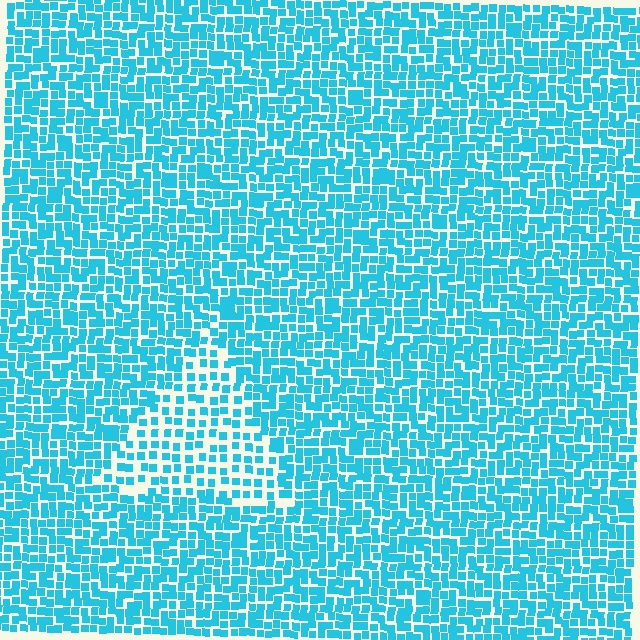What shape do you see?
I see a triangle.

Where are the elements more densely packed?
The elements are more densely packed outside the triangle boundary.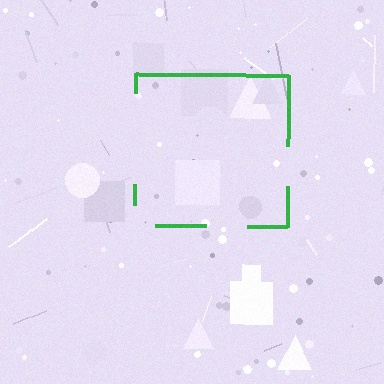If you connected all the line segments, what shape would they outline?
They would outline a square.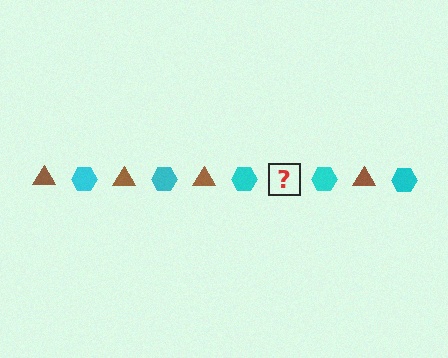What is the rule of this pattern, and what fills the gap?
The rule is that the pattern alternates between brown triangle and cyan hexagon. The gap should be filled with a brown triangle.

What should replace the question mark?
The question mark should be replaced with a brown triangle.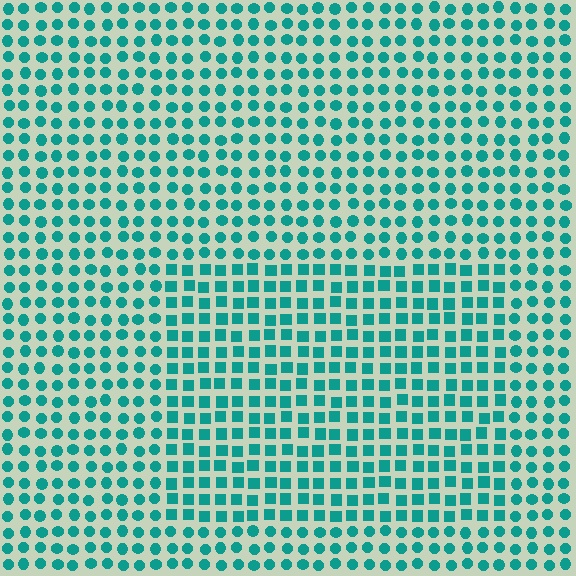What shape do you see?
I see a rectangle.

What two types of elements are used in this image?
The image uses squares inside the rectangle region and circles outside it.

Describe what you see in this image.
The image is filled with small teal elements arranged in a uniform grid. A rectangle-shaped region contains squares, while the surrounding area contains circles. The boundary is defined purely by the change in element shape.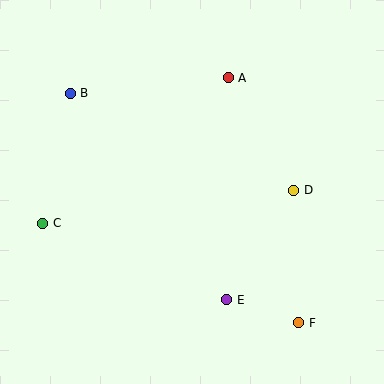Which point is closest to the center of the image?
Point D at (294, 190) is closest to the center.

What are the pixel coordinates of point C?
Point C is at (43, 223).